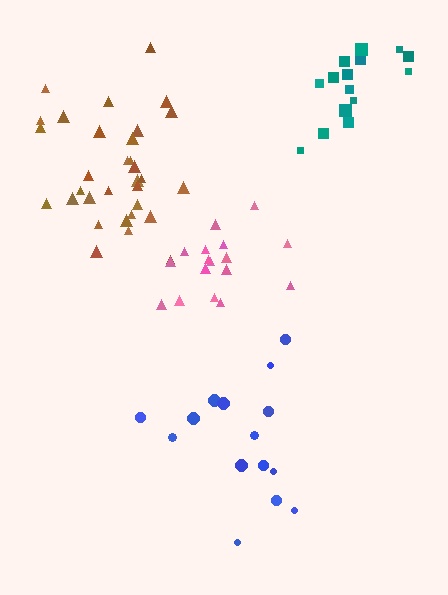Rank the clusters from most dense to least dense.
brown, pink, teal, blue.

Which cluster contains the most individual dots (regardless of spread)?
Brown (32).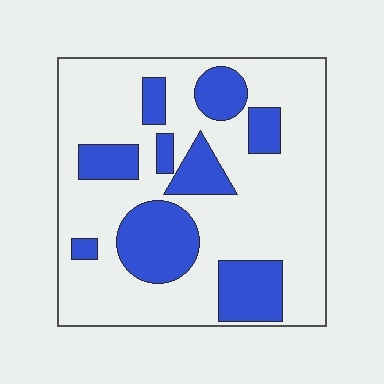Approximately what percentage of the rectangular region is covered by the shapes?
Approximately 30%.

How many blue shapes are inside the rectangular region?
9.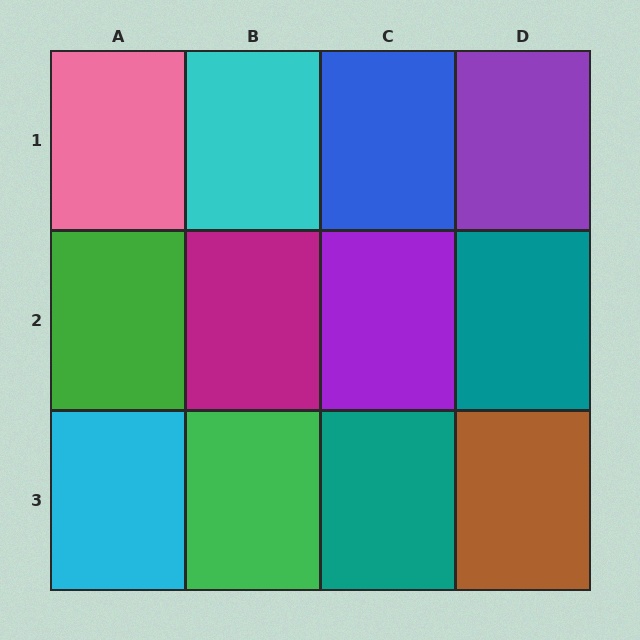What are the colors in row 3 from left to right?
Cyan, green, teal, brown.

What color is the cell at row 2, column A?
Green.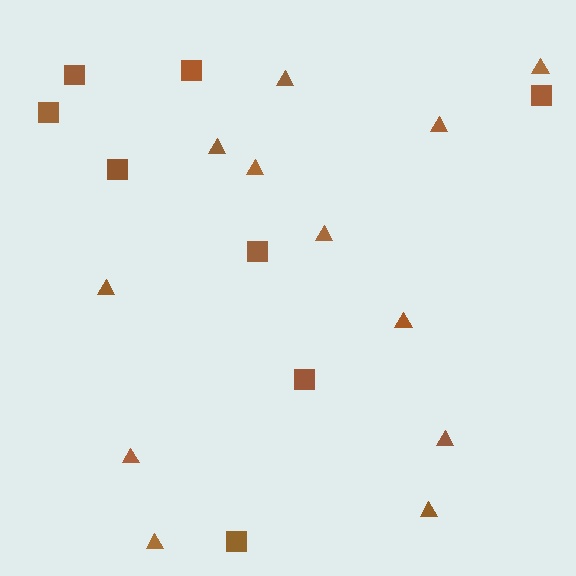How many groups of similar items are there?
There are 2 groups: one group of triangles (12) and one group of squares (8).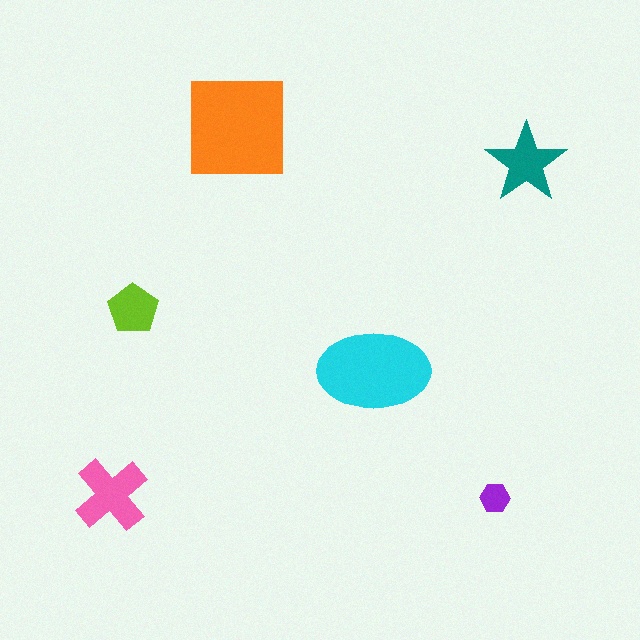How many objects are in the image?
There are 6 objects in the image.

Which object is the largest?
The orange square.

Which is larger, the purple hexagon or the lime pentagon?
The lime pentagon.